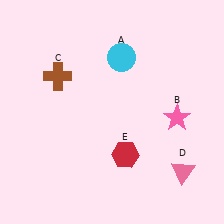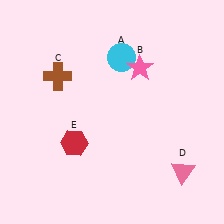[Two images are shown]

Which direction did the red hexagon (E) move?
The red hexagon (E) moved left.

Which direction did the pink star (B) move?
The pink star (B) moved up.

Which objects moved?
The objects that moved are: the pink star (B), the red hexagon (E).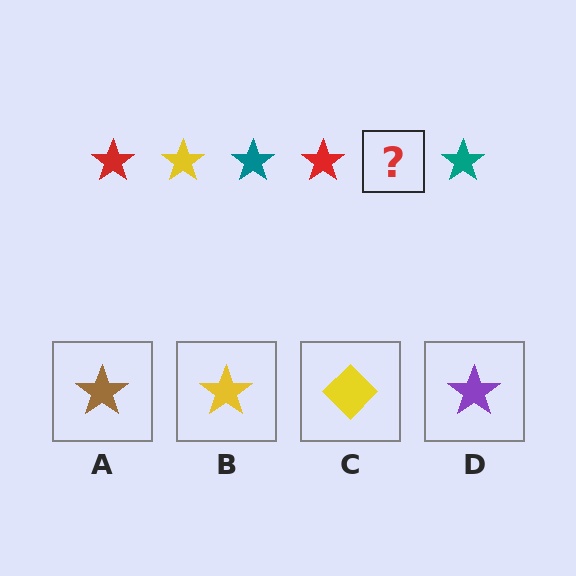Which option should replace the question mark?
Option B.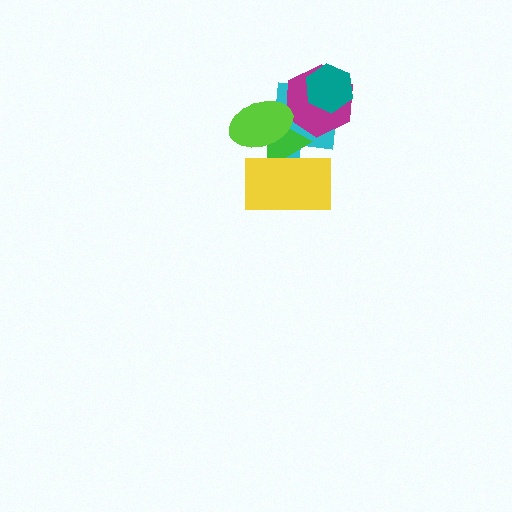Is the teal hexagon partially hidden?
No, no other shape covers it.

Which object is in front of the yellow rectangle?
The lime ellipse is in front of the yellow rectangle.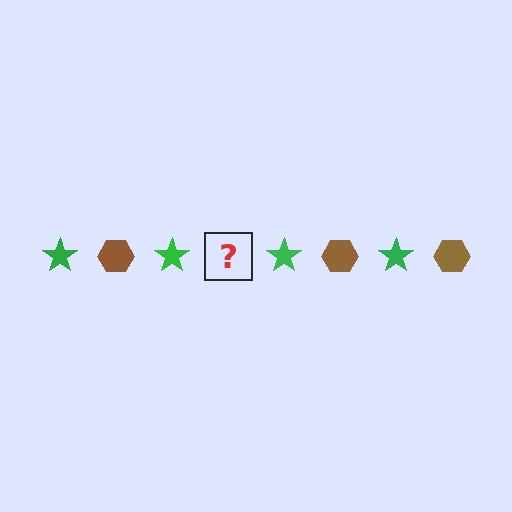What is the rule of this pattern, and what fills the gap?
The rule is that the pattern alternates between green star and brown hexagon. The gap should be filled with a brown hexagon.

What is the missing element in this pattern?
The missing element is a brown hexagon.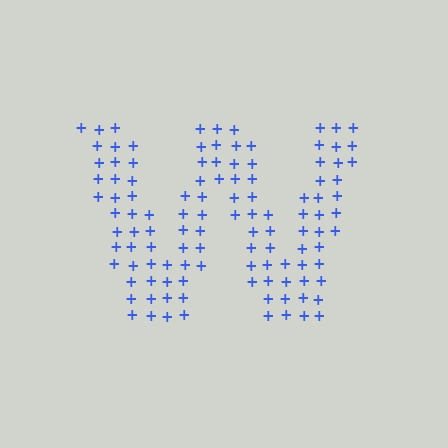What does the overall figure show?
The overall figure shows the letter W.